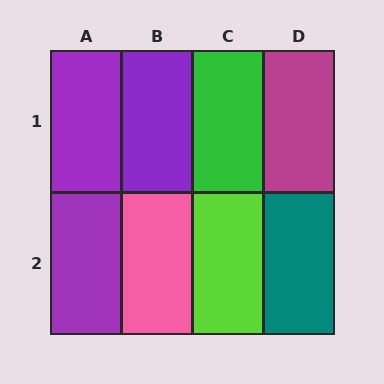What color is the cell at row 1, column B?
Purple.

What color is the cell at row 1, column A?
Purple.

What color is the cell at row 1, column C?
Green.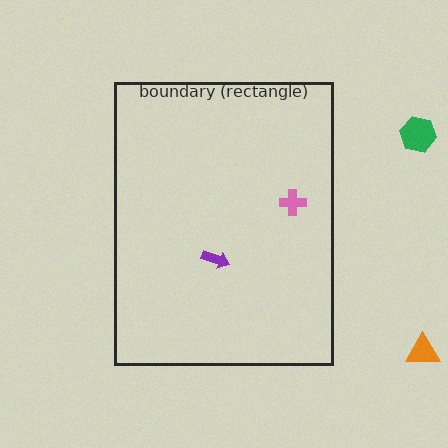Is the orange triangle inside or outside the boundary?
Outside.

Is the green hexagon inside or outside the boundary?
Outside.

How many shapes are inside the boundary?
2 inside, 2 outside.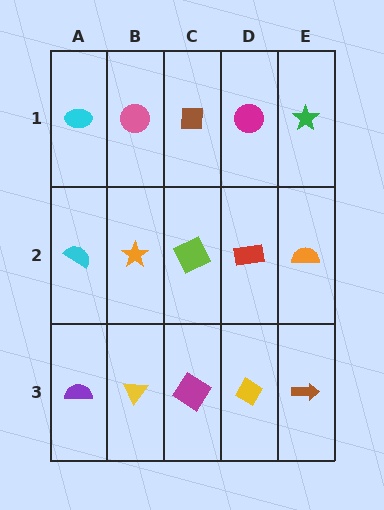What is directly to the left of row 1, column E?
A magenta circle.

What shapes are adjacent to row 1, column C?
A lime square (row 2, column C), a pink circle (row 1, column B), a magenta circle (row 1, column D).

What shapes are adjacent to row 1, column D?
A red rectangle (row 2, column D), a brown square (row 1, column C), a green star (row 1, column E).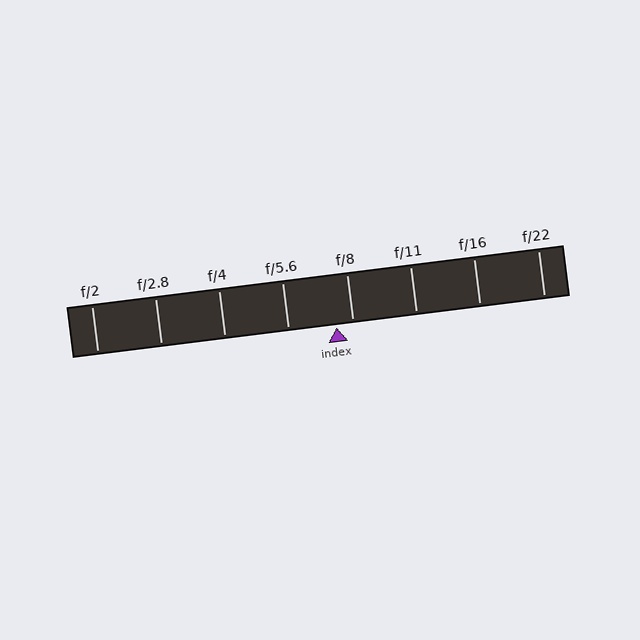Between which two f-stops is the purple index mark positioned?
The index mark is between f/5.6 and f/8.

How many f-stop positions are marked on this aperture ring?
There are 8 f-stop positions marked.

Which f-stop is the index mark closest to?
The index mark is closest to f/8.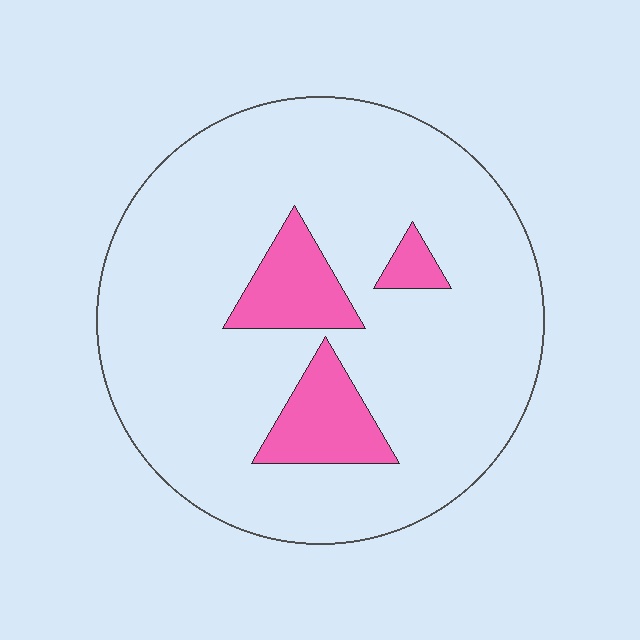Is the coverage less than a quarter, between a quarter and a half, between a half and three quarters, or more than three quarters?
Less than a quarter.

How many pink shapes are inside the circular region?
3.